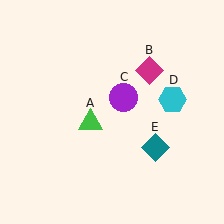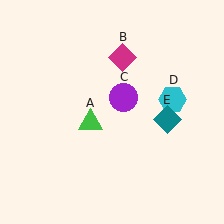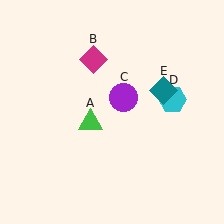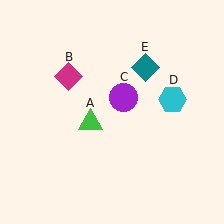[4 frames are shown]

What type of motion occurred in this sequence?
The magenta diamond (object B), teal diamond (object E) rotated counterclockwise around the center of the scene.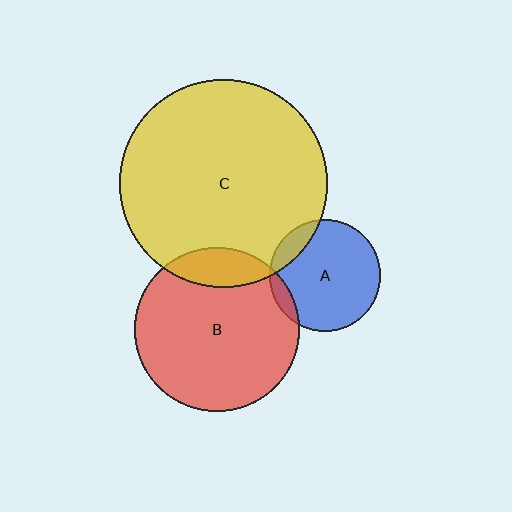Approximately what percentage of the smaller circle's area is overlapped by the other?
Approximately 10%.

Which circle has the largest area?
Circle C (yellow).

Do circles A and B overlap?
Yes.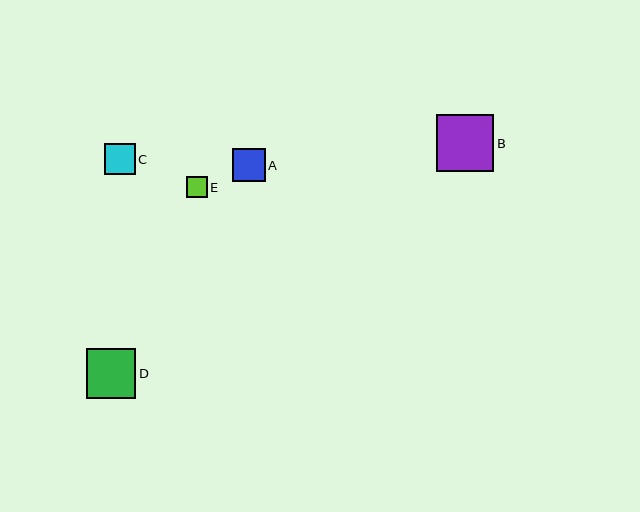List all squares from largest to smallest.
From largest to smallest: B, D, A, C, E.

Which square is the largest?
Square B is the largest with a size of approximately 57 pixels.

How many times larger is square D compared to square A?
Square D is approximately 1.5 times the size of square A.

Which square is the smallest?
Square E is the smallest with a size of approximately 21 pixels.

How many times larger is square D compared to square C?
Square D is approximately 1.6 times the size of square C.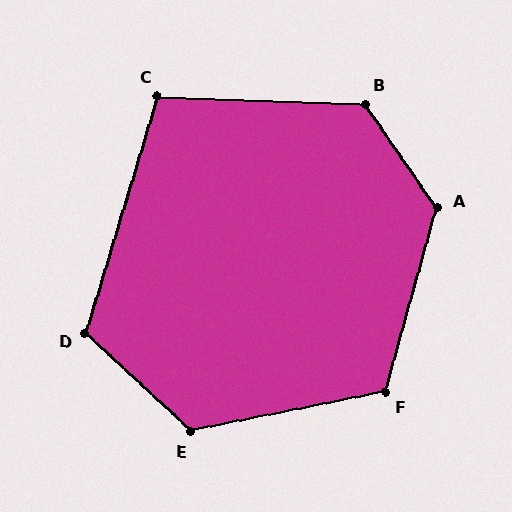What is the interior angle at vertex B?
Approximately 127 degrees (obtuse).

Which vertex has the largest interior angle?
A, at approximately 130 degrees.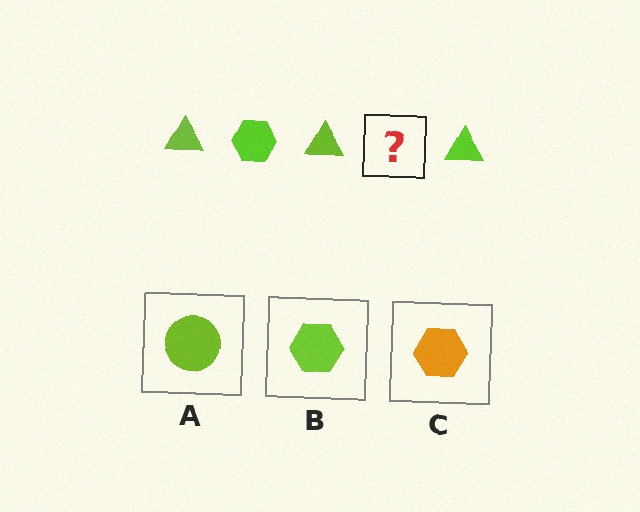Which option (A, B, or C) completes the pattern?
B.